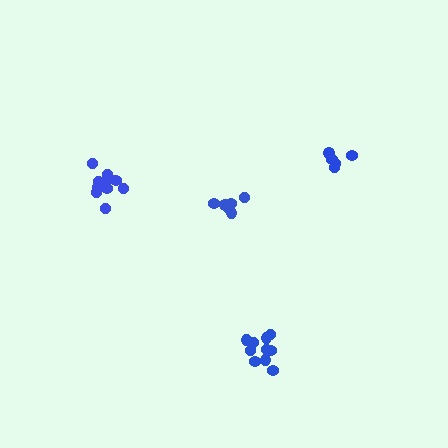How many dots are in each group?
Group 1: 10 dots, Group 2: 11 dots, Group 3: 5 dots, Group 4: 8 dots (34 total).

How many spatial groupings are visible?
There are 4 spatial groupings.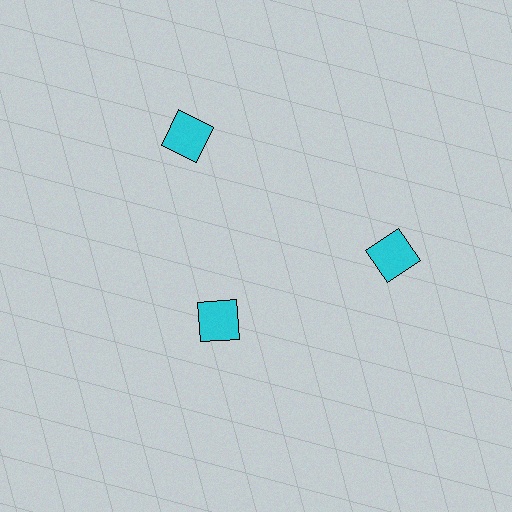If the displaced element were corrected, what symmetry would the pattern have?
It would have 3-fold rotational symmetry — the pattern would map onto itself every 120 degrees.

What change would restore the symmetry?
The symmetry would be restored by moving it outward, back onto the ring so that all 3 squares sit at equal angles and equal distance from the center.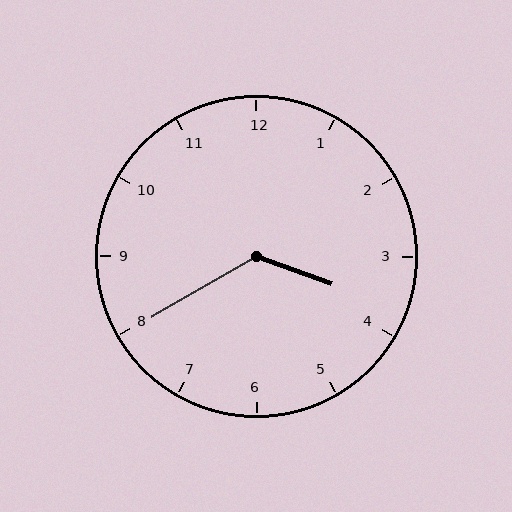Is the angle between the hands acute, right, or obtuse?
It is obtuse.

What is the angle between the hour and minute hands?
Approximately 130 degrees.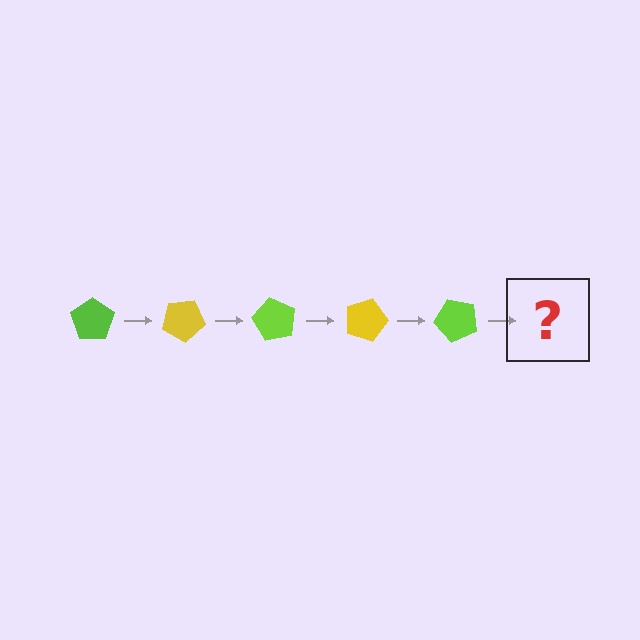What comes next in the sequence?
The next element should be a yellow pentagon, rotated 150 degrees from the start.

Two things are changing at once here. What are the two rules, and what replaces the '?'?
The two rules are that it rotates 30 degrees each step and the color cycles through lime and yellow. The '?' should be a yellow pentagon, rotated 150 degrees from the start.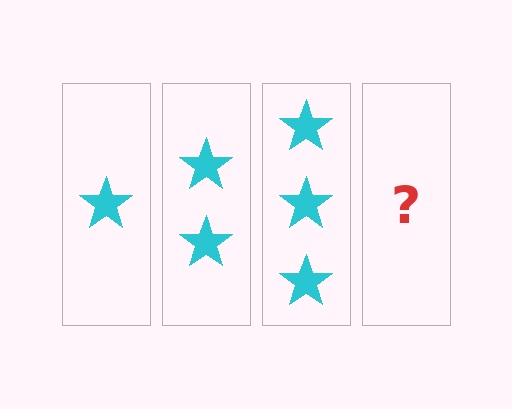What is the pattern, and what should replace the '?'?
The pattern is that each step adds one more star. The '?' should be 4 stars.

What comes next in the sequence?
The next element should be 4 stars.